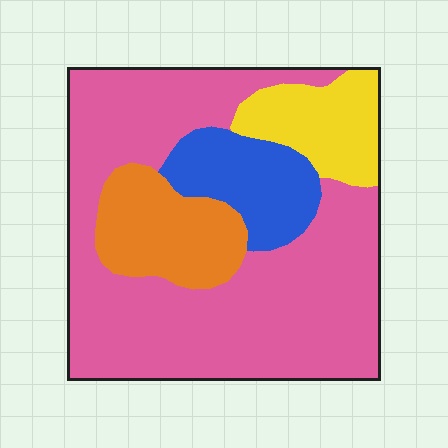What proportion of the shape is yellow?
Yellow covers 12% of the shape.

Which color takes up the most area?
Pink, at roughly 60%.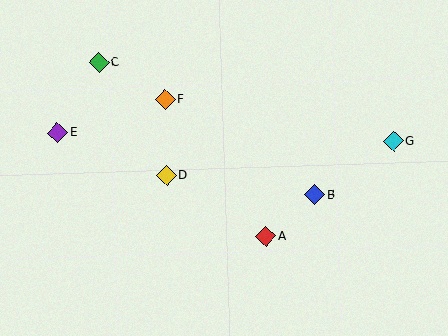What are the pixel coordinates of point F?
Point F is at (165, 100).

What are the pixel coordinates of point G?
Point G is at (394, 141).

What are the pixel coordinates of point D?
Point D is at (166, 176).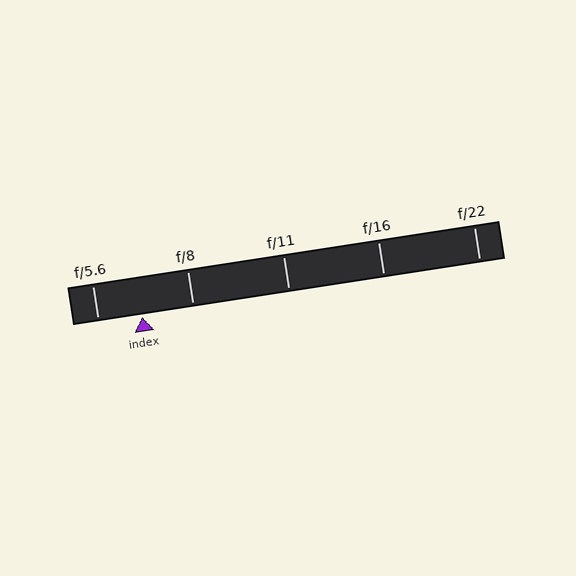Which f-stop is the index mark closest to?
The index mark is closest to f/5.6.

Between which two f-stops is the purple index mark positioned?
The index mark is between f/5.6 and f/8.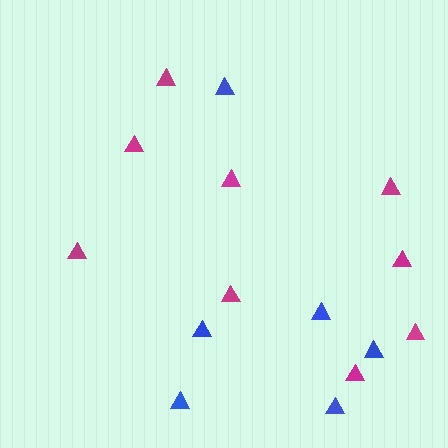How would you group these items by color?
There are 2 groups: one group of magenta triangles (9) and one group of blue triangles (6).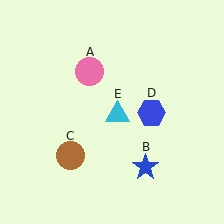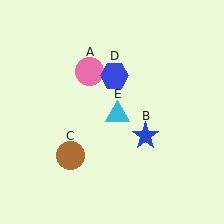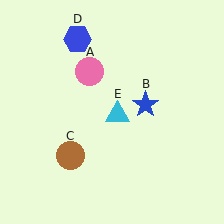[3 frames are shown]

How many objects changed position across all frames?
2 objects changed position: blue star (object B), blue hexagon (object D).